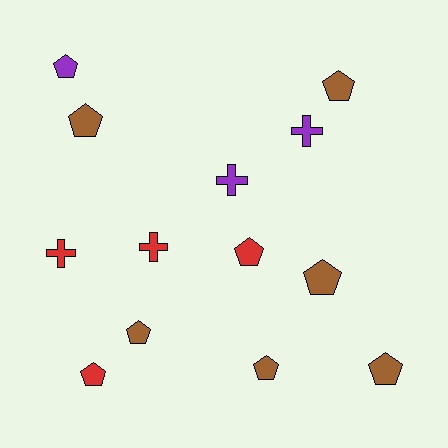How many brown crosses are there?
There are no brown crosses.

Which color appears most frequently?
Brown, with 6 objects.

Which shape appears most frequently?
Pentagon, with 9 objects.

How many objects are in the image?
There are 13 objects.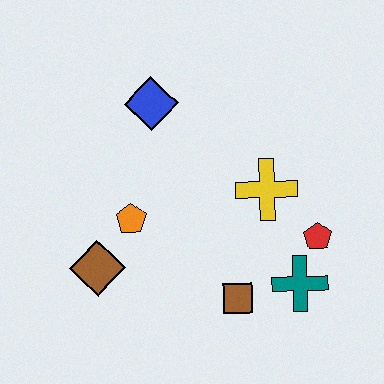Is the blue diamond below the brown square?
No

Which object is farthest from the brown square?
The blue diamond is farthest from the brown square.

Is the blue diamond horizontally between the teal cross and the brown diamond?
Yes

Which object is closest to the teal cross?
The red pentagon is closest to the teal cross.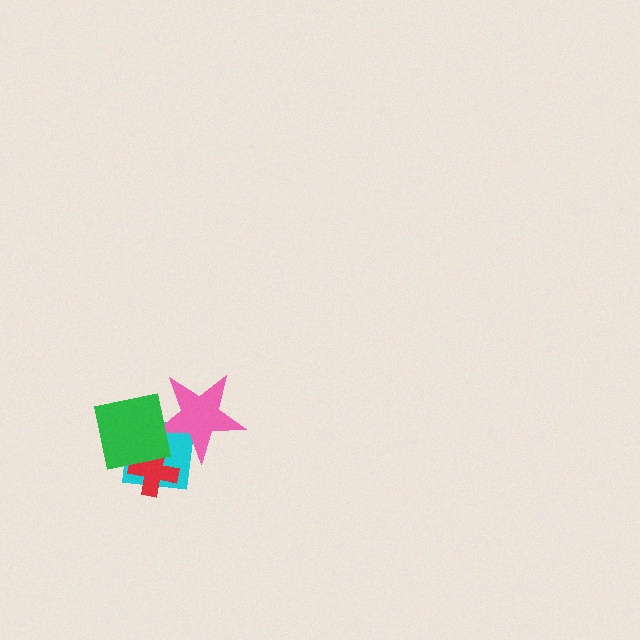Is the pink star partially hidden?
Yes, it is partially covered by another shape.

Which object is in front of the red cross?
The green square is in front of the red cross.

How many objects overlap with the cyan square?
3 objects overlap with the cyan square.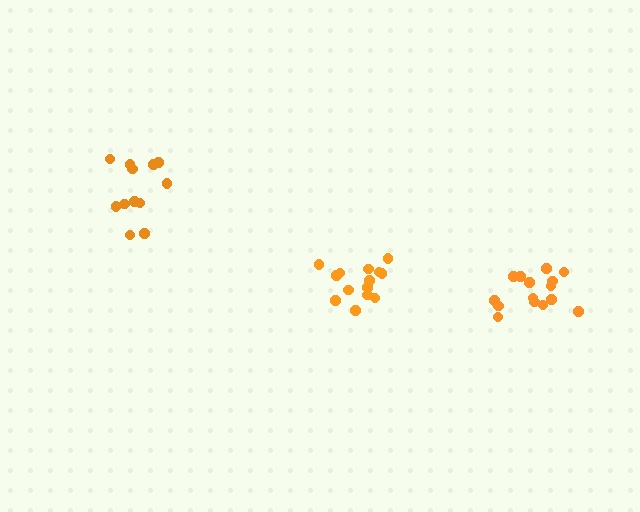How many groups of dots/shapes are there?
There are 3 groups.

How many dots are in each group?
Group 1: 15 dots, Group 2: 14 dots, Group 3: 12 dots (41 total).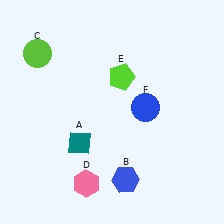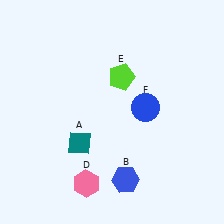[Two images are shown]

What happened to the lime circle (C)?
The lime circle (C) was removed in Image 2. It was in the top-left area of Image 1.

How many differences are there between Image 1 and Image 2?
There is 1 difference between the two images.